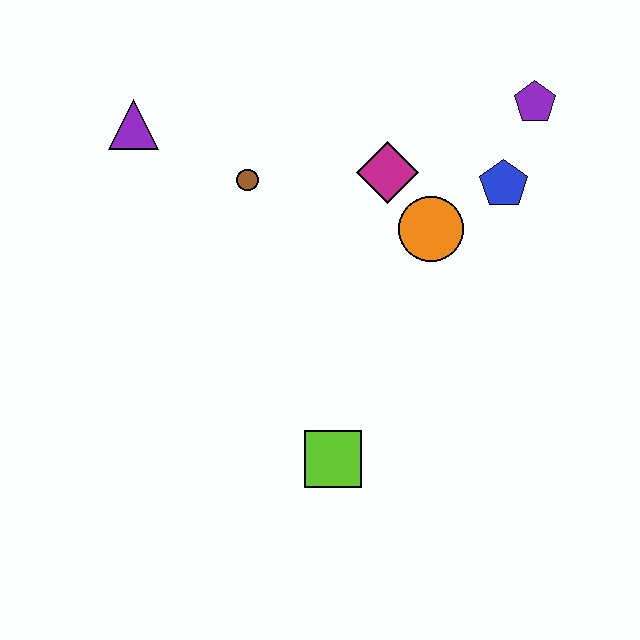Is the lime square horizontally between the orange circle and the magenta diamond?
No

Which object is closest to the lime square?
The orange circle is closest to the lime square.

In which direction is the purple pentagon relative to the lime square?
The purple pentagon is above the lime square.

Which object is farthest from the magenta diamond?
The lime square is farthest from the magenta diamond.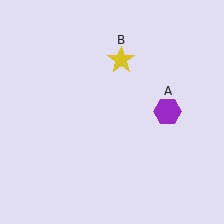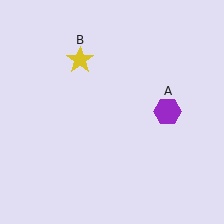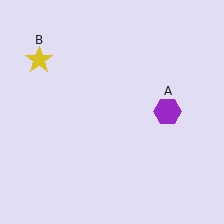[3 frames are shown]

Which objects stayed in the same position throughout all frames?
Purple hexagon (object A) remained stationary.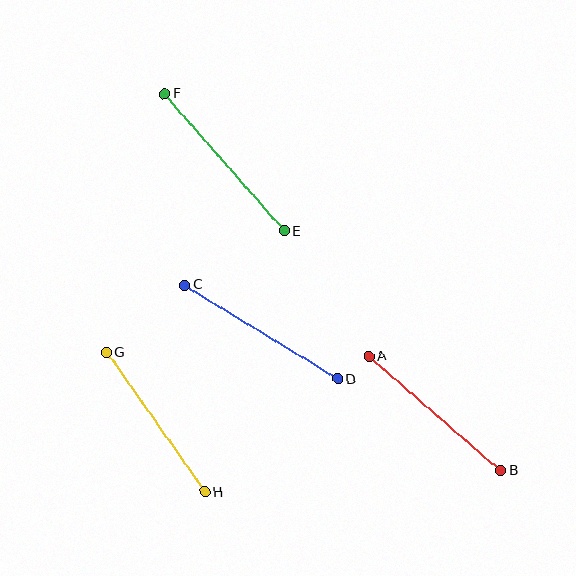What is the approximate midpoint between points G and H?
The midpoint is at approximately (156, 422) pixels.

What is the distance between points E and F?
The distance is approximately 182 pixels.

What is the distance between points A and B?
The distance is approximately 175 pixels.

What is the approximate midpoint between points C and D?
The midpoint is at approximately (261, 332) pixels.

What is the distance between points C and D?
The distance is approximately 180 pixels.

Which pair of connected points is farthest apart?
Points E and F are farthest apart.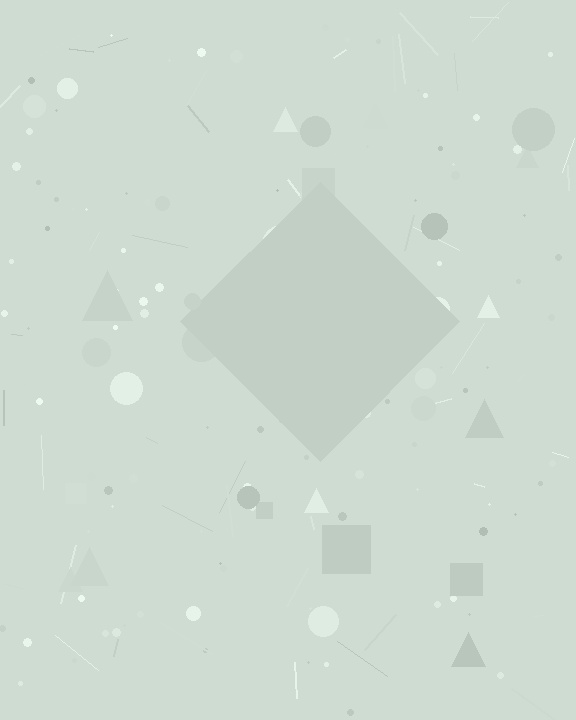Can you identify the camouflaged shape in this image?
The camouflaged shape is a diamond.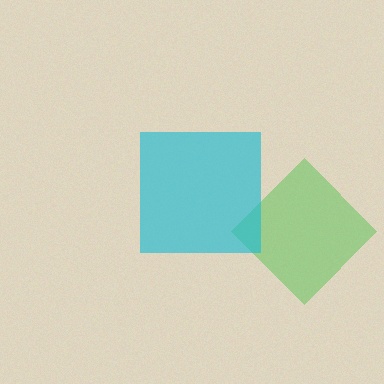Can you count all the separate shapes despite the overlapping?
Yes, there are 2 separate shapes.